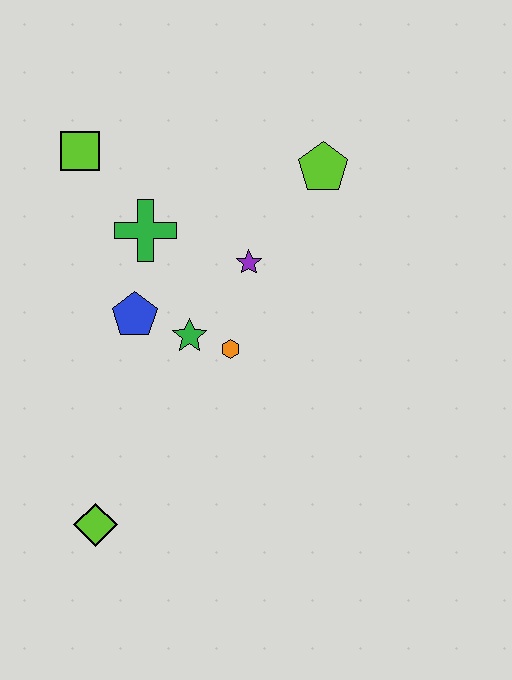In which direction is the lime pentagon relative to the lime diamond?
The lime pentagon is above the lime diamond.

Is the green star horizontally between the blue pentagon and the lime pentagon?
Yes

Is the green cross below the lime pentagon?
Yes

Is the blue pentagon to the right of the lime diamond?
Yes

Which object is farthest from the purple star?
The lime diamond is farthest from the purple star.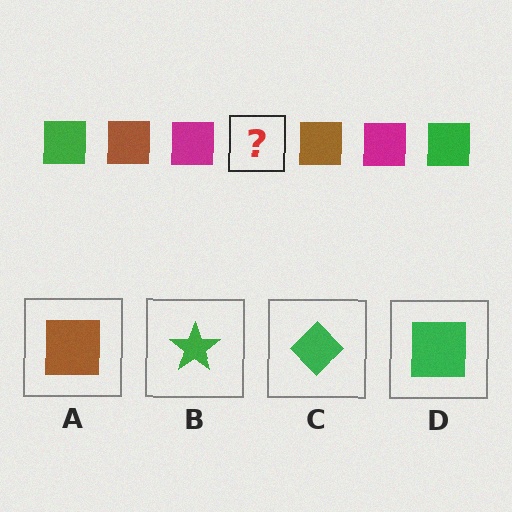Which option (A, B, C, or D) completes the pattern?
D.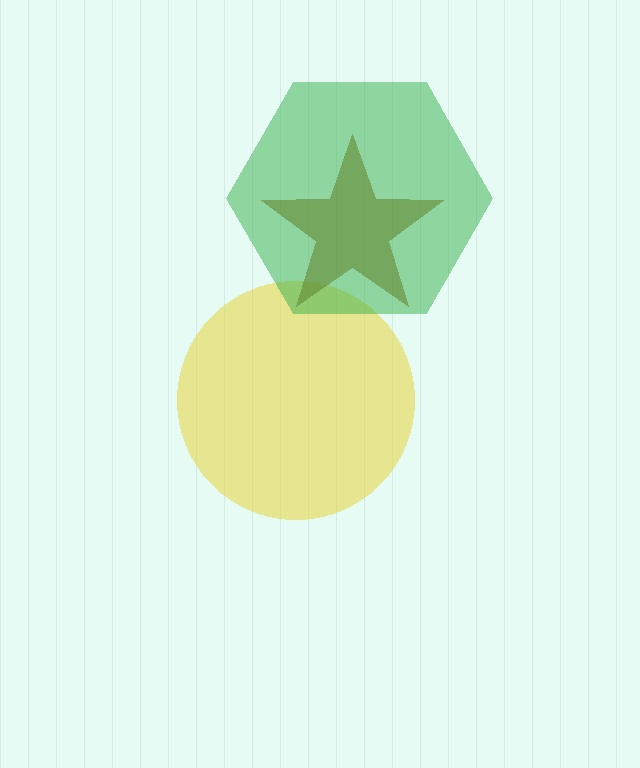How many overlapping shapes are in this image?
There are 3 overlapping shapes in the image.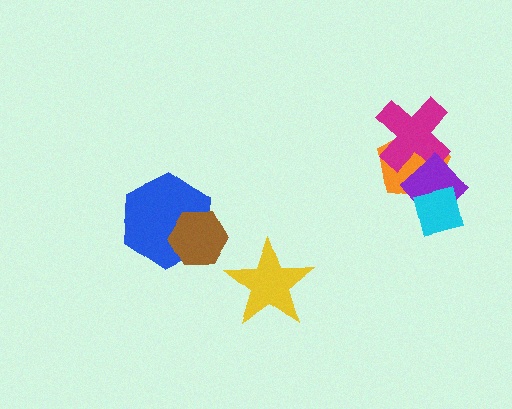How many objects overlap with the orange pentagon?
3 objects overlap with the orange pentagon.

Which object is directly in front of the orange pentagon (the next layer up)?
The magenta cross is directly in front of the orange pentagon.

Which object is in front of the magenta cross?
The purple diamond is in front of the magenta cross.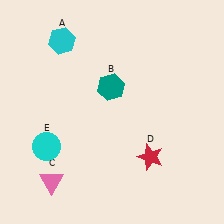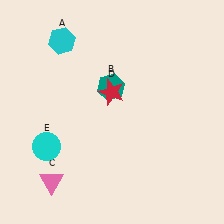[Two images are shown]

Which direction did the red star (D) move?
The red star (D) moved up.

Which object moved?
The red star (D) moved up.